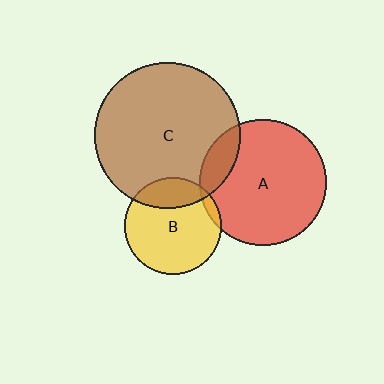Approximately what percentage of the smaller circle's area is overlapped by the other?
Approximately 5%.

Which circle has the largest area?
Circle C (brown).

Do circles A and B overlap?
Yes.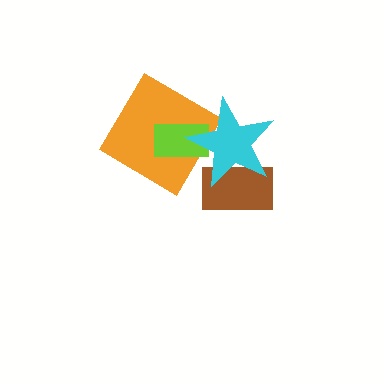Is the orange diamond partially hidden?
Yes, it is partially covered by another shape.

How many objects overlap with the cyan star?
3 objects overlap with the cyan star.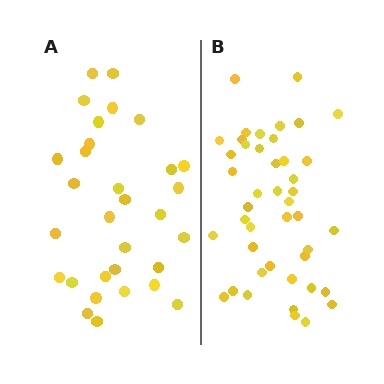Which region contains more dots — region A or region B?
Region B (the right region) has more dots.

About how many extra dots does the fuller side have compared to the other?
Region B has approximately 15 more dots than region A.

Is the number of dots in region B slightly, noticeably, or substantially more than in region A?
Region B has noticeably more, but not dramatically so. The ratio is roughly 1.4 to 1.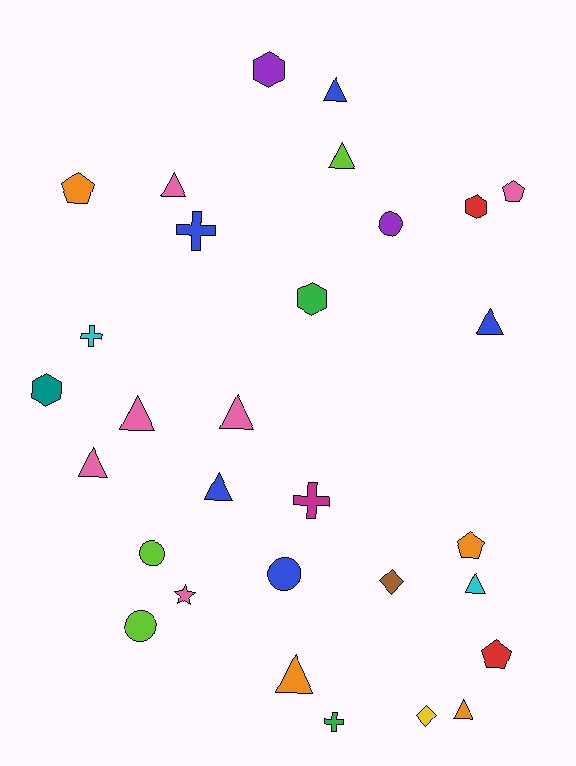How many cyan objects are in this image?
There are 2 cyan objects.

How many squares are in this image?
There are no squares.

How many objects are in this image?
There are 30 objects.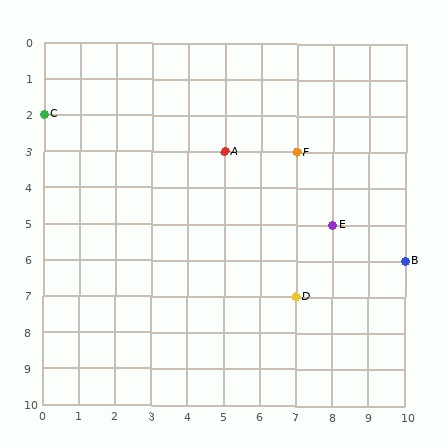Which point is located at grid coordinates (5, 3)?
Point A is at (5, 3).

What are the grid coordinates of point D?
Point D is at grid coordinates (7, 7).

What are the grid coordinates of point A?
Point A is at grid coordinates (5, 3).